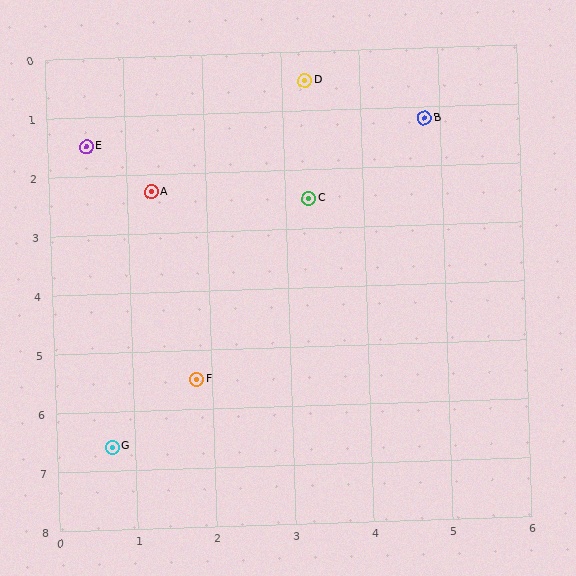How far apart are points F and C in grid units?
Points F and C are about 3.4 grid units apart.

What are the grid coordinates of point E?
Point E is at approximately (0.5, 1.5).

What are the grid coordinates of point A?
Point A is at approximately (1.3, 2.3).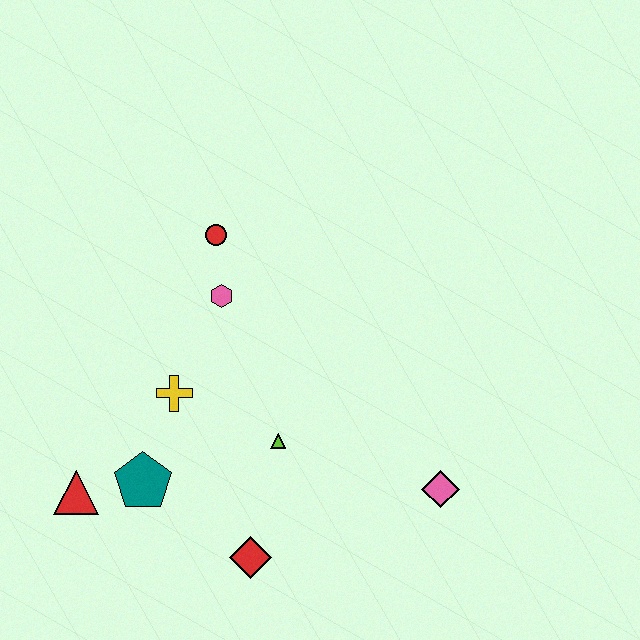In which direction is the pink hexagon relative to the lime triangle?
The pink hexagon is above the lime triangle.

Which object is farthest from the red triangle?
The pink diamond is farthest from the red triangle.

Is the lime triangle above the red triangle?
Yes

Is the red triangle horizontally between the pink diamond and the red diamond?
No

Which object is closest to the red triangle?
The teal pentagon is closest to the red triangle.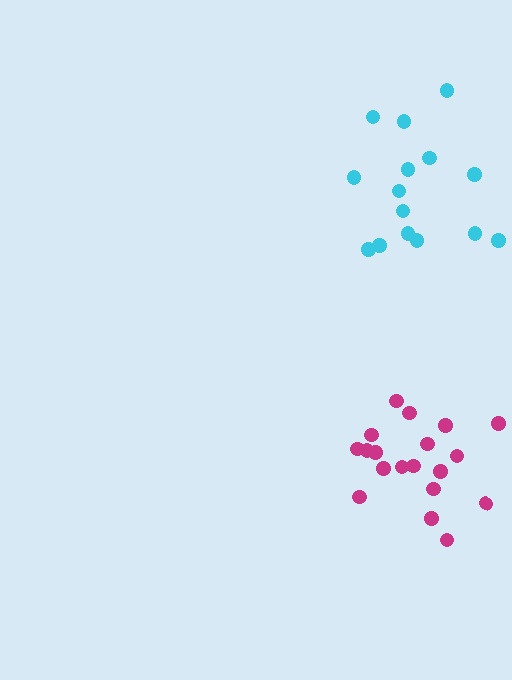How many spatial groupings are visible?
There are 2 spatial groupings.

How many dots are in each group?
Group 1: 19 dots, Group 2: 15 dots (34 total).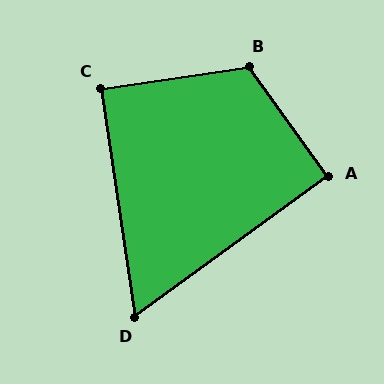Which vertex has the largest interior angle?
B, at approximately 117 degrees.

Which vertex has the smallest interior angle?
D, at approximately 63 degrees.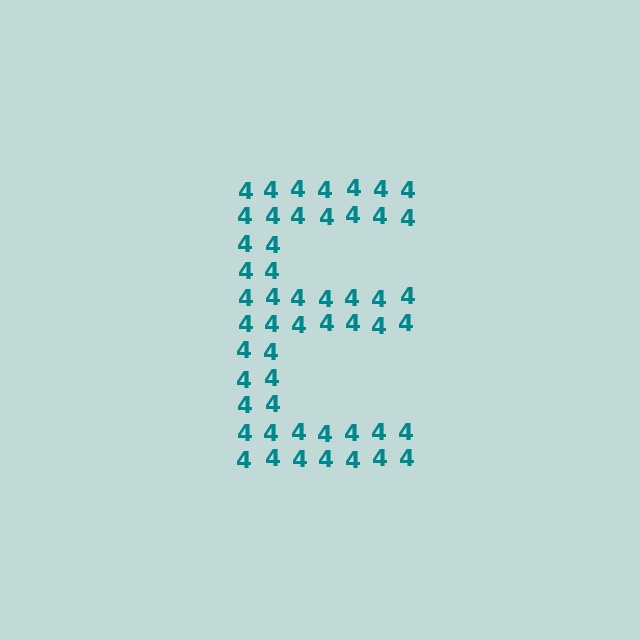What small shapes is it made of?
It is made of small digit 4's.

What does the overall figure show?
The overall figure shows the letter E.